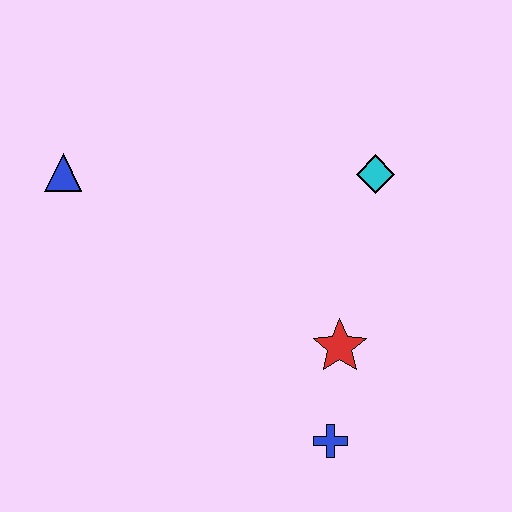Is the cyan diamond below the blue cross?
No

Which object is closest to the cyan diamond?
The red star is closest to the cyan diamond.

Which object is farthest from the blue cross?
The blue triangle is farthest from the blue cross.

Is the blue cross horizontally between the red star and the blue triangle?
Yes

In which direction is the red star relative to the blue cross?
The red star is above the blue cross.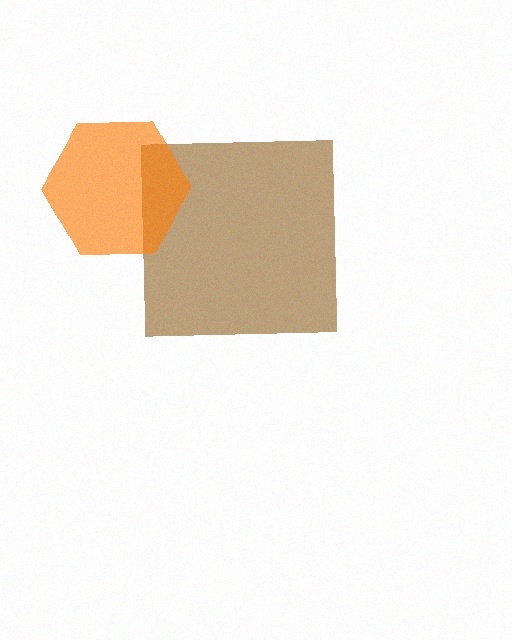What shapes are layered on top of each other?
The layered shapes are: a brown square, an orange hexagon.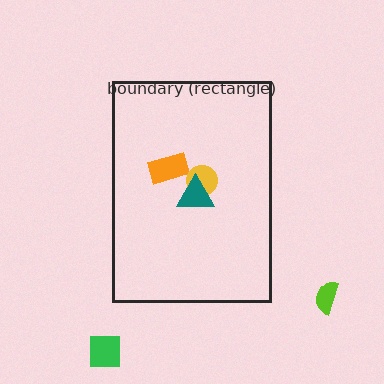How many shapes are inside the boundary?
3 inside, 2 outside.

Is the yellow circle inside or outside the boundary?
Inside.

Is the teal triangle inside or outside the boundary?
Inside.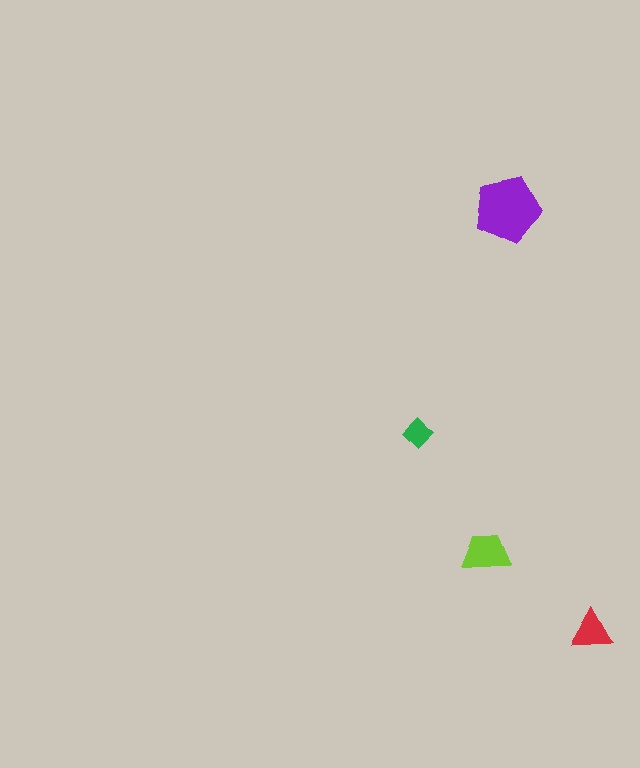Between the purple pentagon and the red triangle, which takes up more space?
The purple pentagon.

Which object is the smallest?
The green diamond.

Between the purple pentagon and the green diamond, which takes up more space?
The purple pentagon.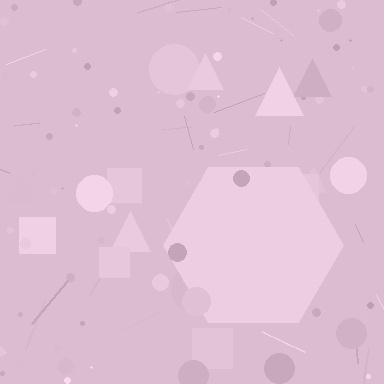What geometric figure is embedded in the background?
A hexagon is embedded in the background.